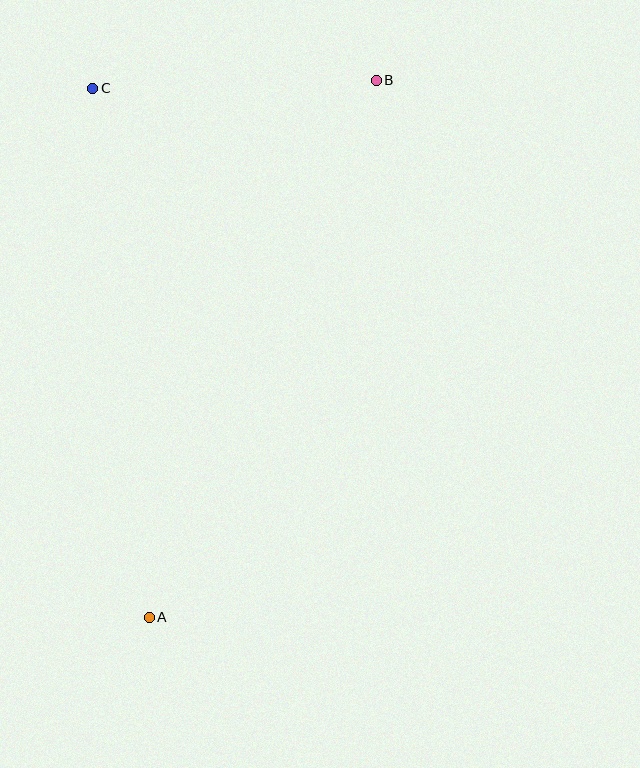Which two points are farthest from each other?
Points A and B are farthest from each other.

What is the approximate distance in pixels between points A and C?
The distance between A and C is approximately 532 pixels.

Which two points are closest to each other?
Points B and C are closest to each other.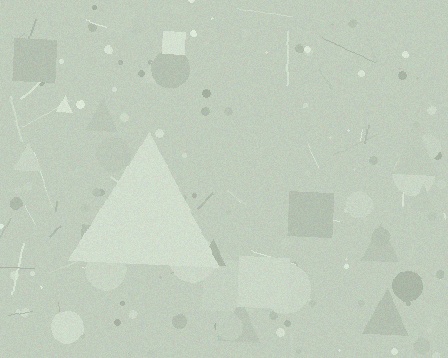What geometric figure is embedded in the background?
A triangle is embedded in the background.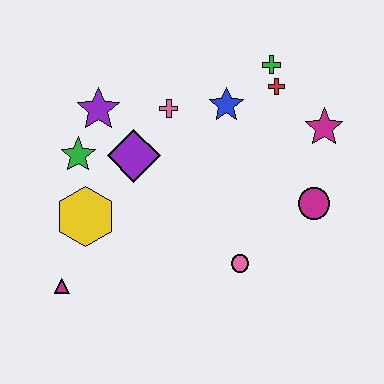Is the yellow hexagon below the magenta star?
Yes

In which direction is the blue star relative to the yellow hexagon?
The blue star is to the right of the yellow hexagon.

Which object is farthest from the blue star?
The magenta triangle is farthest from the blue star.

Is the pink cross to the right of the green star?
Yes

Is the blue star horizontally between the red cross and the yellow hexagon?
Yes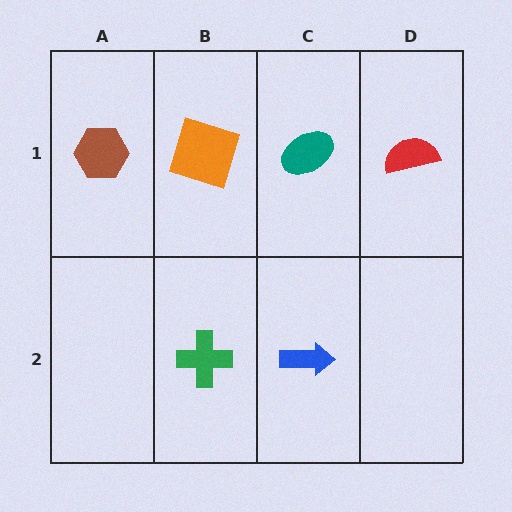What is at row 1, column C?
A teal ellipse.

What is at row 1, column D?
A red semicircle.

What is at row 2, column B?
A green cross.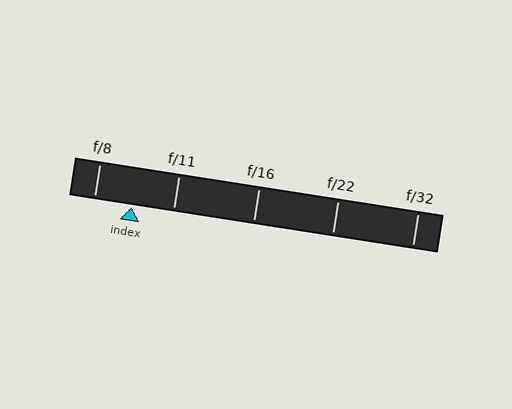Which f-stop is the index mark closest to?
The index mark is closest to f/8.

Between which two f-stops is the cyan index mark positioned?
The index mark is between f/8 and f/11.